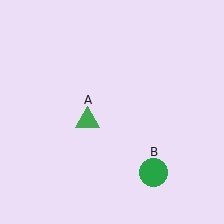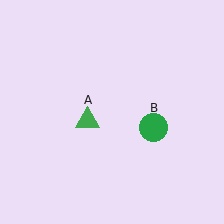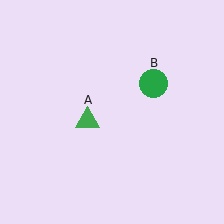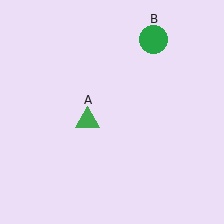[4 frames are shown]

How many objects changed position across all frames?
1 object changed position: green circle (object B).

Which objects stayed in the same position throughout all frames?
Green triangle (object A) remained stationary.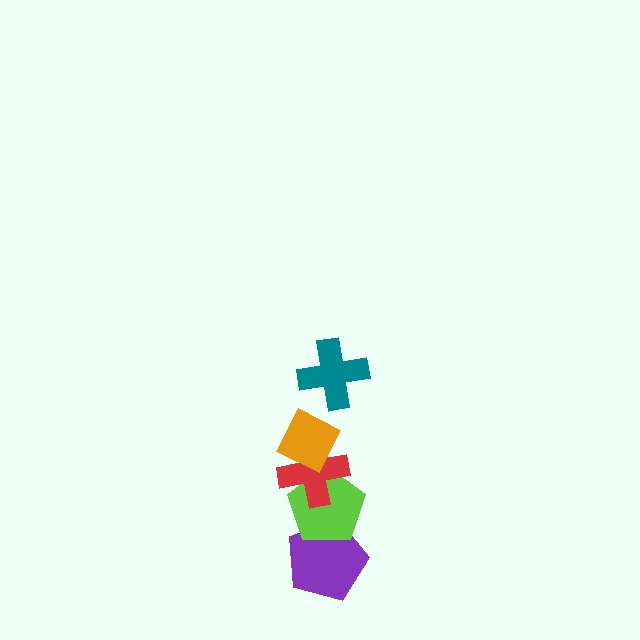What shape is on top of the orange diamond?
The teal cross is on top of the orange diamond.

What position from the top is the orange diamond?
The orange diamond is 2nd from the top.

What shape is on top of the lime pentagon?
The red cross is on top of the lime pentagon.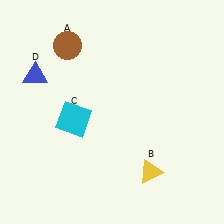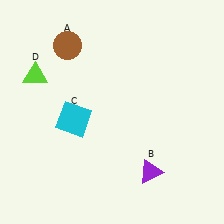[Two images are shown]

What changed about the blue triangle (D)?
In Image 1, D is blue. In Image 2, it changed to lime.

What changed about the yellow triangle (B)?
In Image 1, B is yellow. In Image 2, it changed to purple.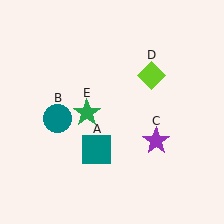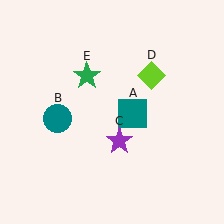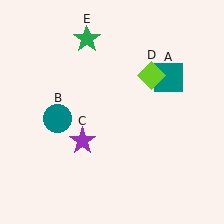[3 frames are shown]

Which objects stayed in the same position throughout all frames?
Teal circle (object B) and lime diamond (object D) remained stationary.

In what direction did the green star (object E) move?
The green star (object E) moved up.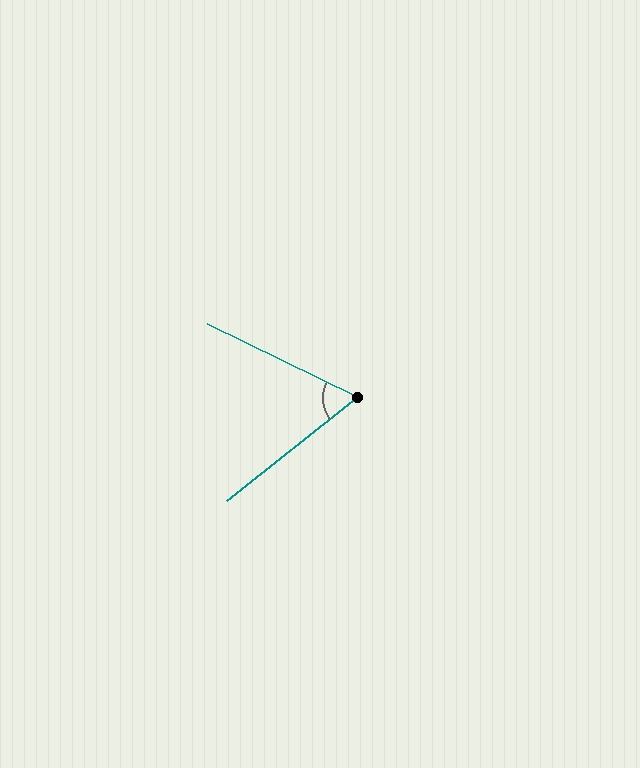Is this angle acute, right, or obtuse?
It is acute.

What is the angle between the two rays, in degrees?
Approximately 65 degrees.